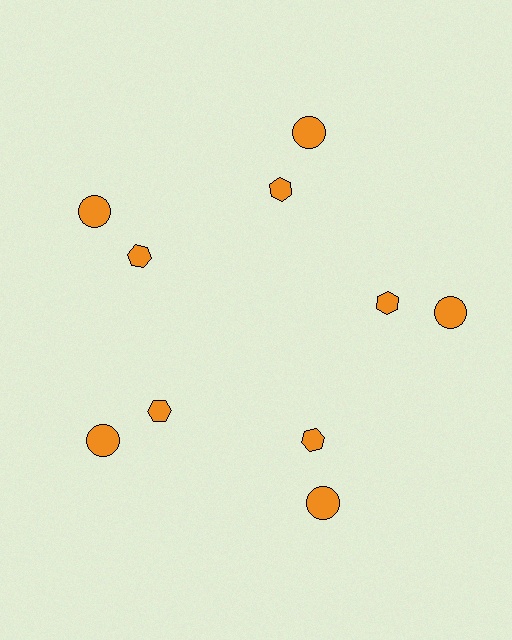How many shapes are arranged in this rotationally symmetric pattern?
There are 10 shapes, arranged in 5 groups of 2.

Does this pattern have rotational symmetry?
Yes, this pattern has 5-fold rotational symmetry. It looks the same after rotating 72 degrees around the center.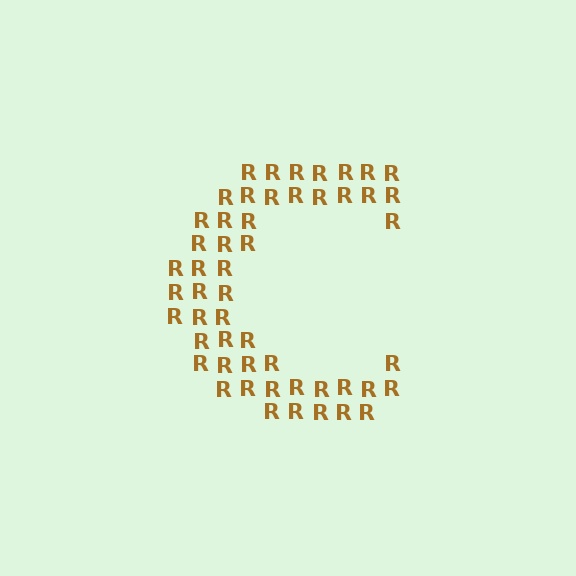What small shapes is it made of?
It is made of small letter R's.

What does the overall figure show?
The overall figure shows the letter C.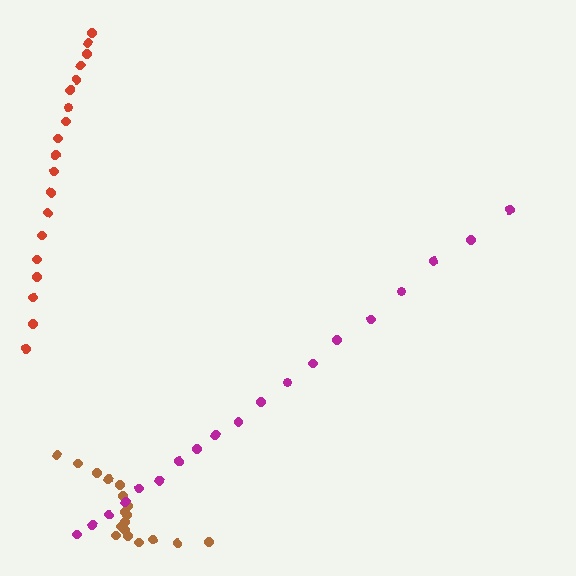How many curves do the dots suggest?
There are 3 distinct paths.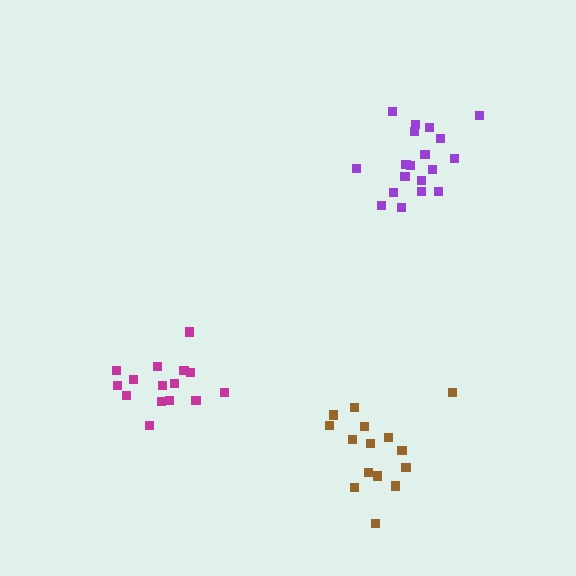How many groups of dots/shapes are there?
There are 3 groups.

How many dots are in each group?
Group 1: 15 dots, Group 2: 19 dots, Group 3: 15 dots (49 total).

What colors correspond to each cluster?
The clusters are colored: brown, purple, magenta.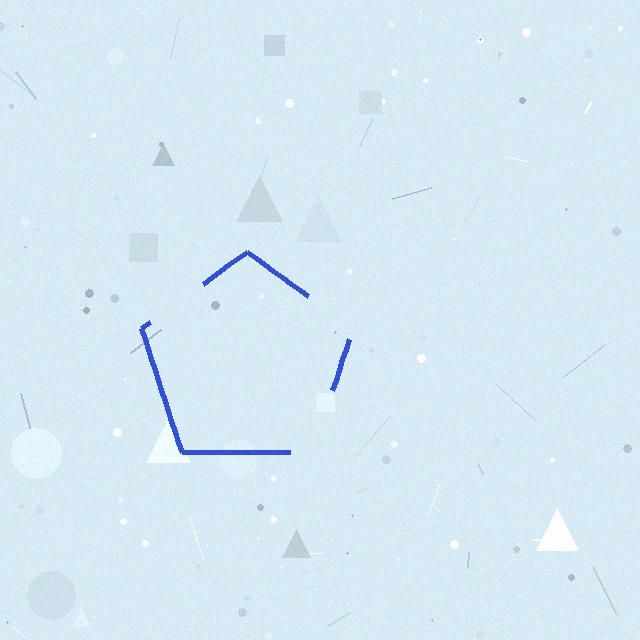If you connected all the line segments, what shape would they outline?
They would outline a pentagon.